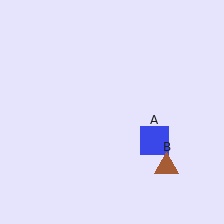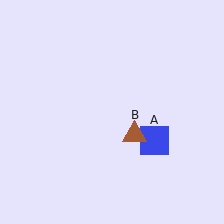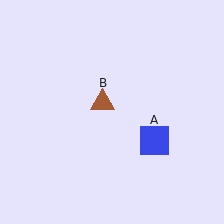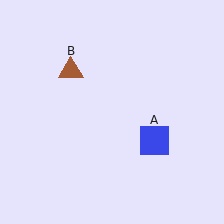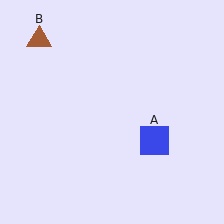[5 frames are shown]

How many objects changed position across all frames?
1 object changed position: brown triangle (object B).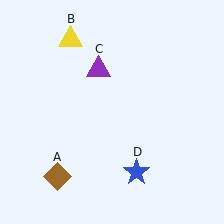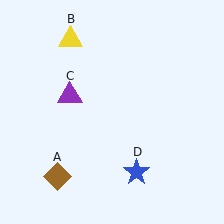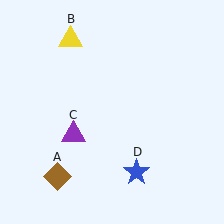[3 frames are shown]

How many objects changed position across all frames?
1 object changed position: purple triangle (object C).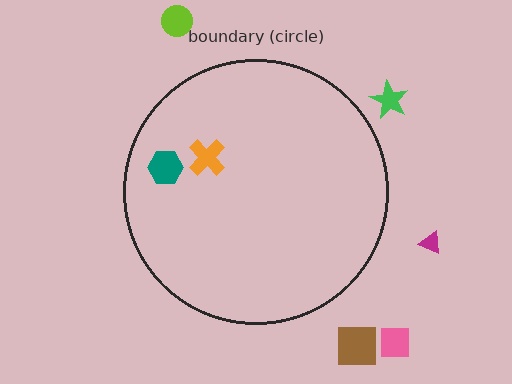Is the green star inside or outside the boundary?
Outside.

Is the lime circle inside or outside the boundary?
Outside.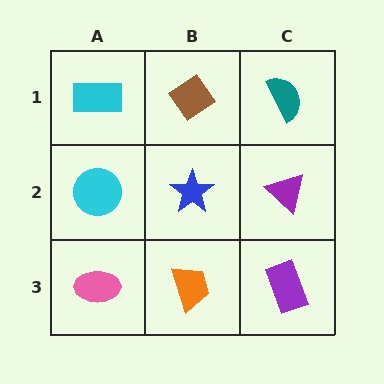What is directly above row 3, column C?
A purple triangle.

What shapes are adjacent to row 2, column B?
A brown diamond (row 1, column B), an orange trapezoid (row 3, column B), a cyan circle (row 2, column A), a purple triangle (row 2, column C).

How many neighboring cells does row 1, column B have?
3.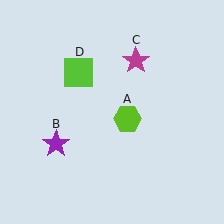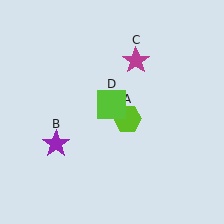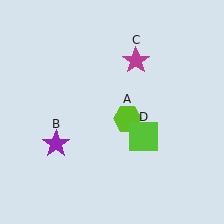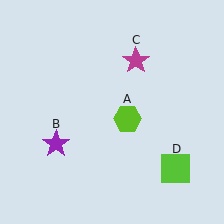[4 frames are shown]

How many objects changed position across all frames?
1 object changed position: lime square (object D).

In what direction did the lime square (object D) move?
The lime square (object D) moved down and to the right.